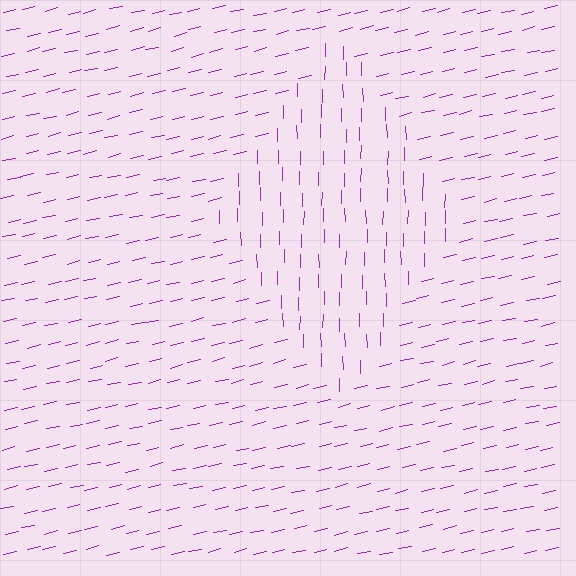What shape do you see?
I see a diamond.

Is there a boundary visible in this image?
Yes, there is a texture boundary formed by a change in line orientation.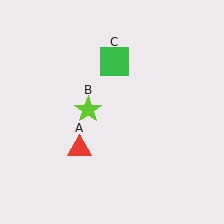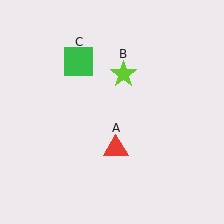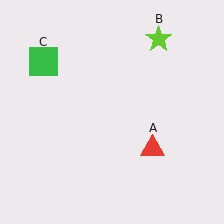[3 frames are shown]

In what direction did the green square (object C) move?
The green square (object C) moved left.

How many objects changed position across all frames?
3 objects changed position: red triangle (object A), lime star (object B), green square (object C).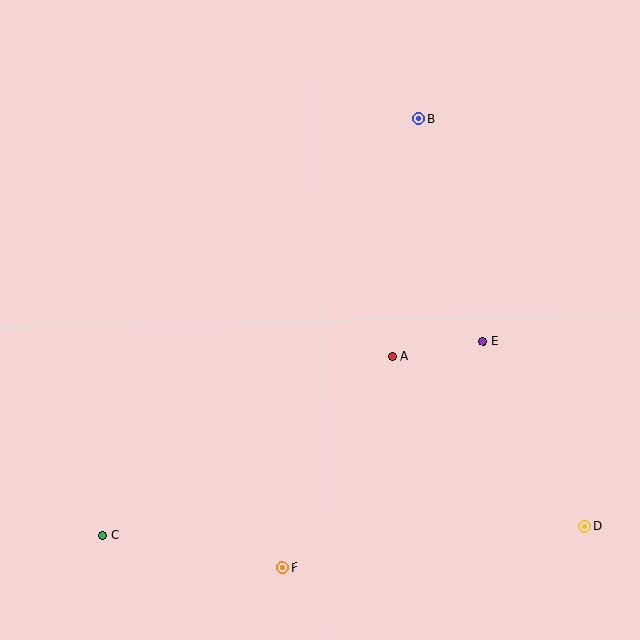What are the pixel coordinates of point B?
Point B is at (419, 119).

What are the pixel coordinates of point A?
Point A is at (392, 356).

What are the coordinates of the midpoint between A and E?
The midpoint between A and E is at (438, 349).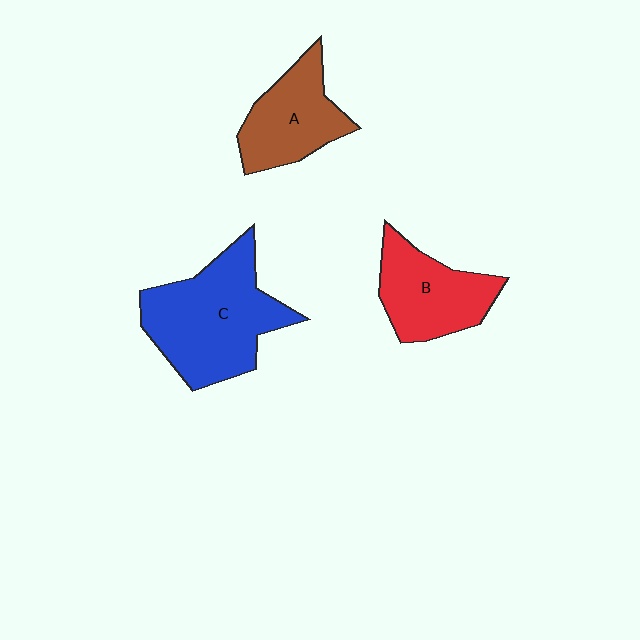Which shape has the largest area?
Shape C (blue).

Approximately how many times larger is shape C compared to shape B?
Approximately 1.5 times.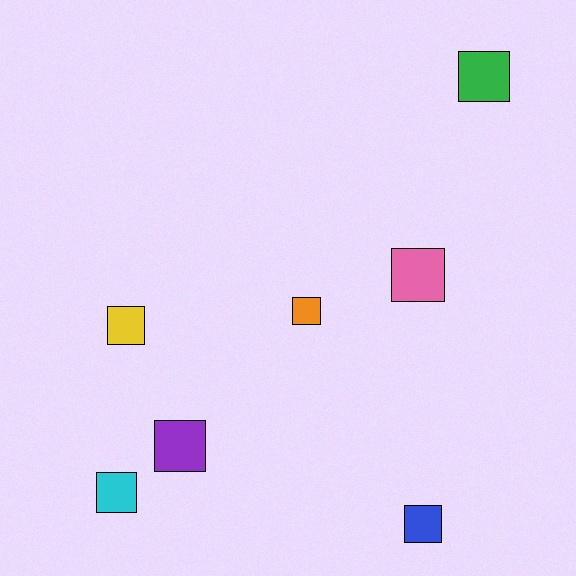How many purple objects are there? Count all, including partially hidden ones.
There is 1 purple object.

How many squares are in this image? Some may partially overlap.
There are 7 squares.